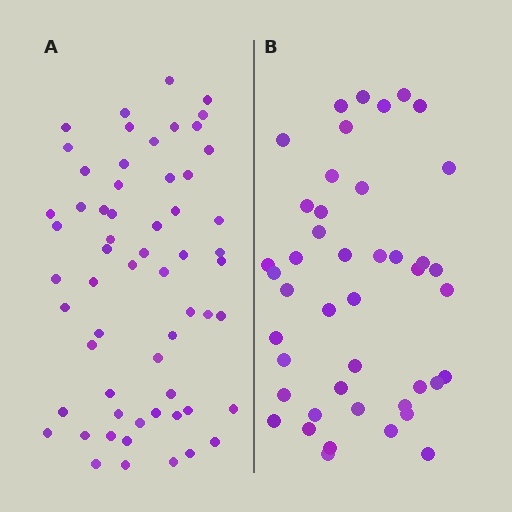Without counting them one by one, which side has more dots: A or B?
Region A (the left region) has more dots.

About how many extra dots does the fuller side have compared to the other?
Region A has approximately 15 more dots than region B.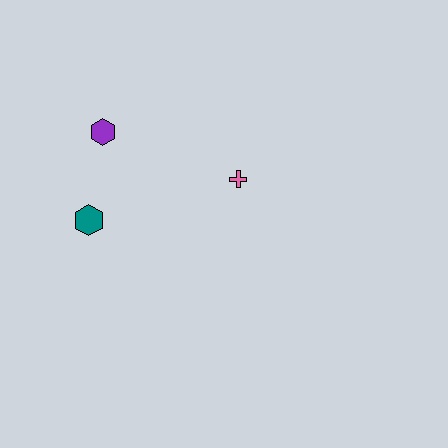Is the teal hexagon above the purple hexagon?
No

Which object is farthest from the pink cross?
The teal hexagon is farthest from the pink cross.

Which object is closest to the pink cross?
The purple hexagon is closest to the pink cross.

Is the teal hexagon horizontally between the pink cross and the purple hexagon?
No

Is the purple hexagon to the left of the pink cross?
Yes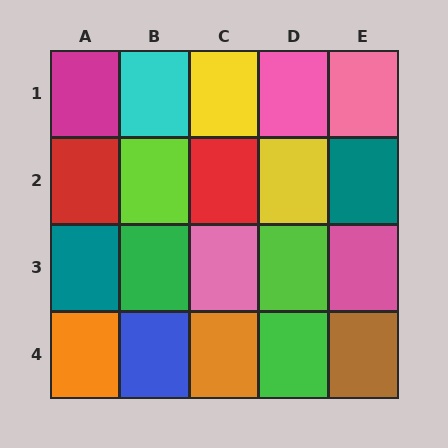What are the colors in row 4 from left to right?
Orange, blue, orange, green, brown.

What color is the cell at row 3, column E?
Pink.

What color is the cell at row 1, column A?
Magenta.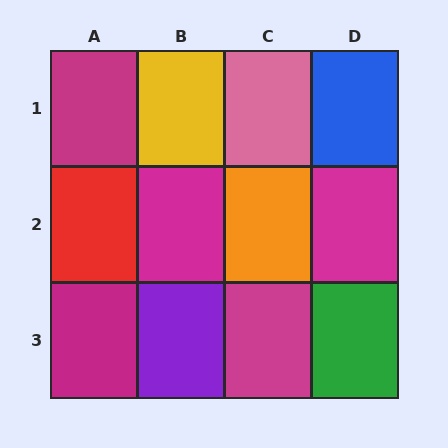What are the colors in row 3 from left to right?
Magenta, purple, magenta, green.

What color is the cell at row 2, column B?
Magenta.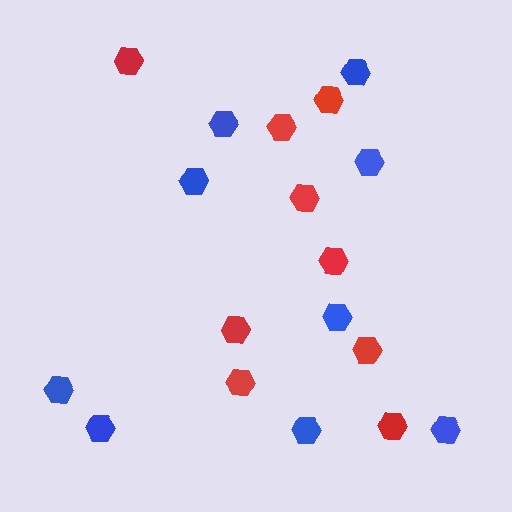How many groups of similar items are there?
There are 2 groups: one group of red hexagons (9) and one group of blue hexagons (9).